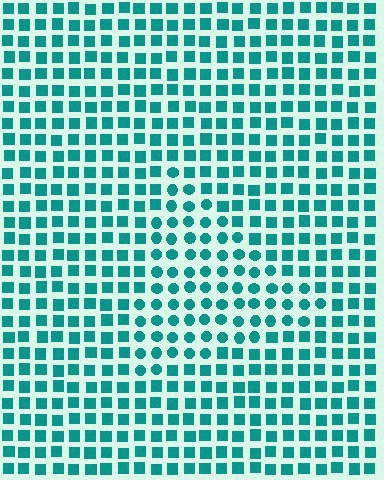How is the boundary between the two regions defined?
The boundary is defined by a change in element shape: circles inside vs. squares outside. All elements share the same color and spacing.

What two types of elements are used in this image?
The image uses circles inside the triangle region and squares outside it.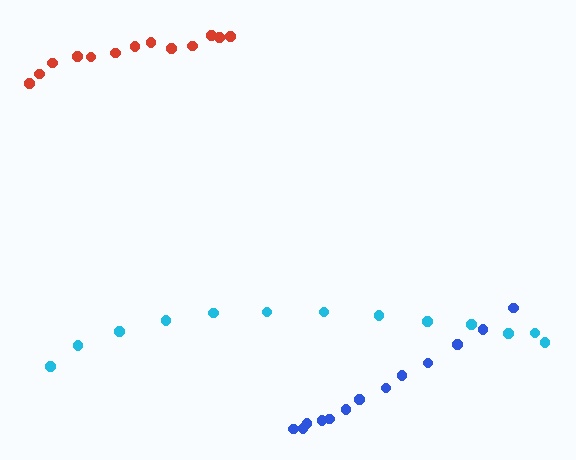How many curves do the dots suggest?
There are 3 distinct paths.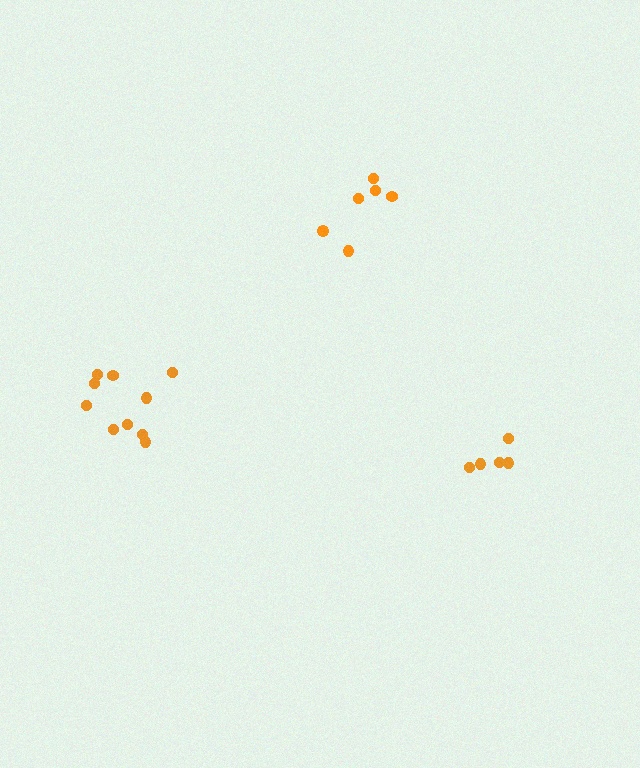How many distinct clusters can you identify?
There are 3 distinct clusters.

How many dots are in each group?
Group 1: 5 dots, Group 2: 6 dots, Group 3: 10 dots (21 total).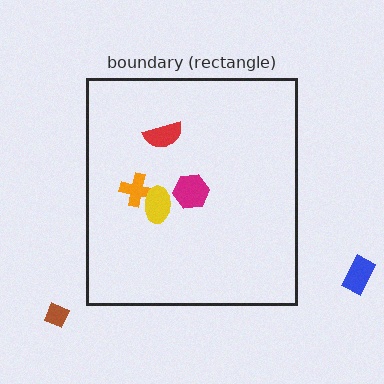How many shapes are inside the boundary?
4 inside, 2 outside.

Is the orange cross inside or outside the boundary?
Inside.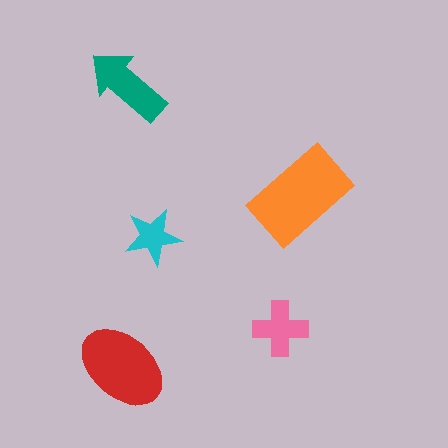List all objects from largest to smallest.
The orange rectangle, the red ellipse, the teal arrow, the pink cross, the cyan star.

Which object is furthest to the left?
The red ellipse is leftmost.